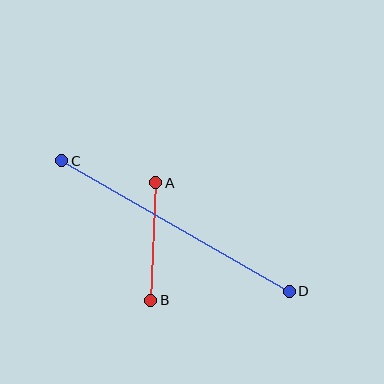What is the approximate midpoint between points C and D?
The midpoint is at approximately (175, 226) pixels.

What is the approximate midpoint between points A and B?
The midpoint is at approximately (153, 241) pixels.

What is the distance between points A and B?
The distance is approximately 117 pixels.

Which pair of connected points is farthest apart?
Points C and D are farthest apart.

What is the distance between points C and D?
The distance is approximately 262 pixels.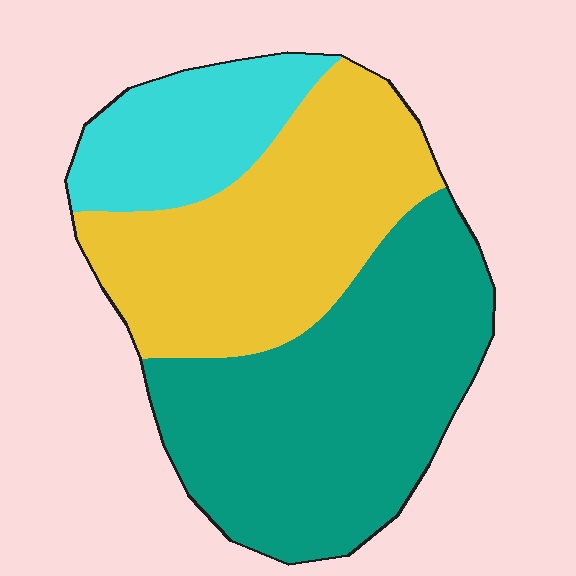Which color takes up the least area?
Cyan, at roughly 15%.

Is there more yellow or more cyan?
Yellow.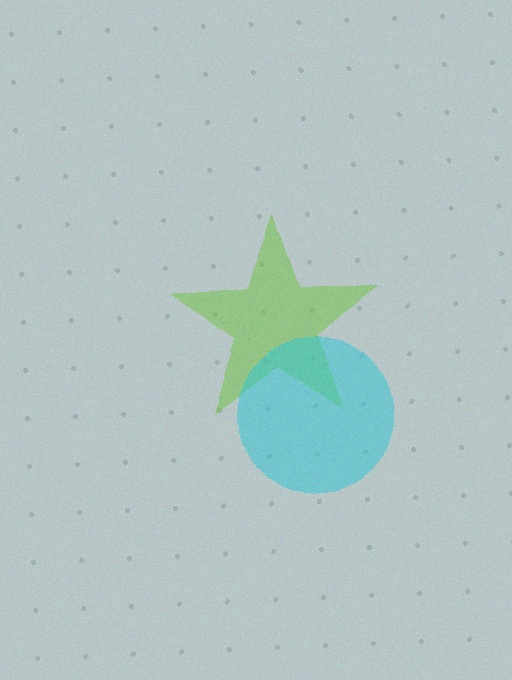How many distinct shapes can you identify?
There are 2 distinct shapes: a lime star, a cyan circle.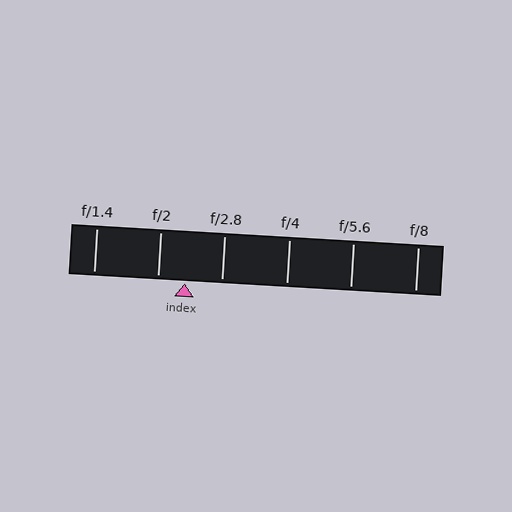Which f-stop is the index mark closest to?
The index mark is closest to f/2.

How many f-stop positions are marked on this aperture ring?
There are 6 f-stop positions marked.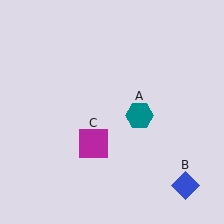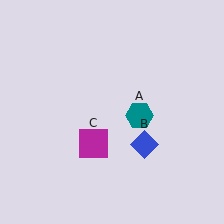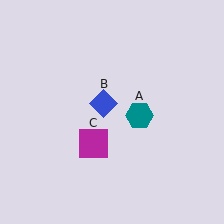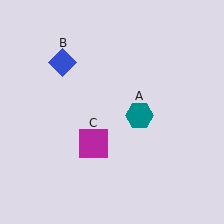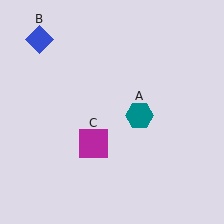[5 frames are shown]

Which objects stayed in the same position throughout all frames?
Teal hexagon (object A) and magenta square (object C) remained stationary.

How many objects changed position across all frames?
1 object changed position: blue diamond (object B).